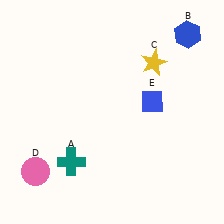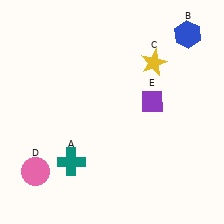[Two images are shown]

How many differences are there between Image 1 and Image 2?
There is 1 difference between the two images.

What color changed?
The diamond (E) changed from blue in Image 1 to purple in Image 2.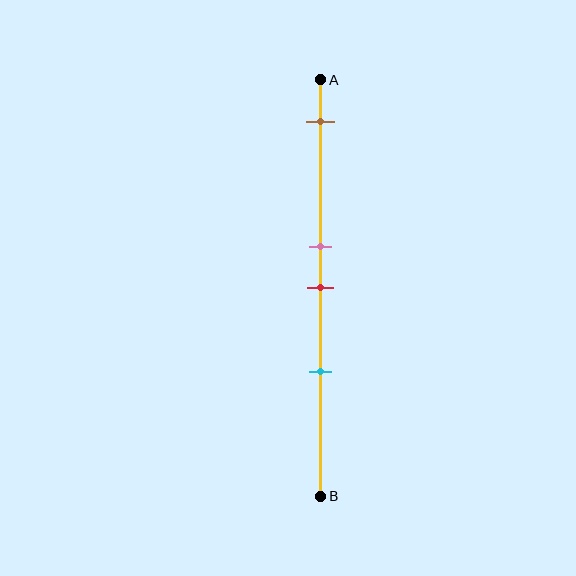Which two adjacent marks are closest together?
The pink and red marks are the closest adjacent pair.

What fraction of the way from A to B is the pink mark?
The pink mark is approximately 40% (0.4) of the way from A to B.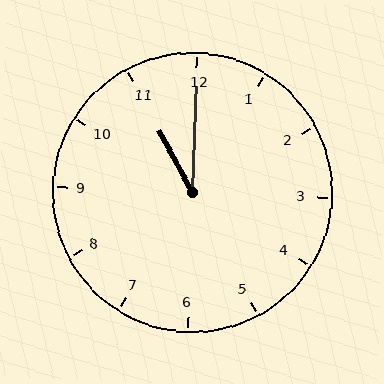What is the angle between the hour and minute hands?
Approximately 30 degrees.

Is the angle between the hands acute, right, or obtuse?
It is acute.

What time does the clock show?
11:00.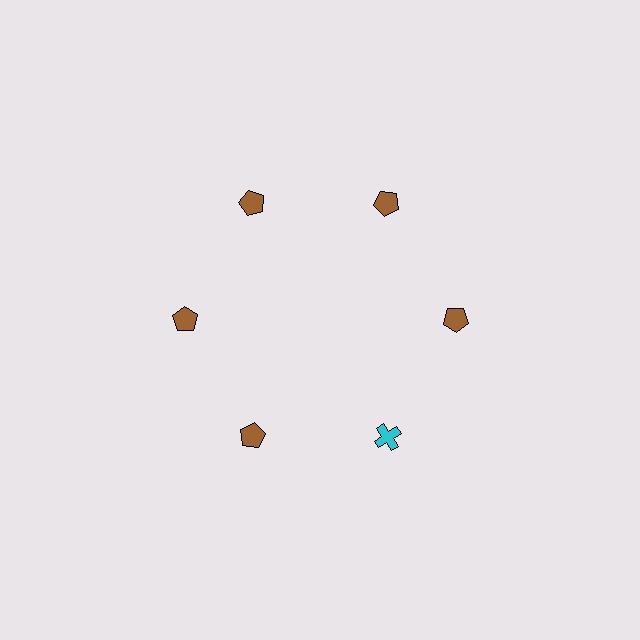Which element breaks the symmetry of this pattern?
The cyan cross at roughly the 5 o'clock position breaks the symmetry. All other shapes are brown pentagons.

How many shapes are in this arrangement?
There are 6 shapes arranged in a ring pattern.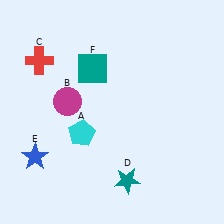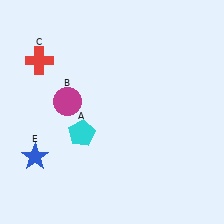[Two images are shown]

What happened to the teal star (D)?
The teal star (D) was removed in Image 2. It was in the bottom-right area of Image 1.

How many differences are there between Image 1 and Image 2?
There are 2 differences between the two images.